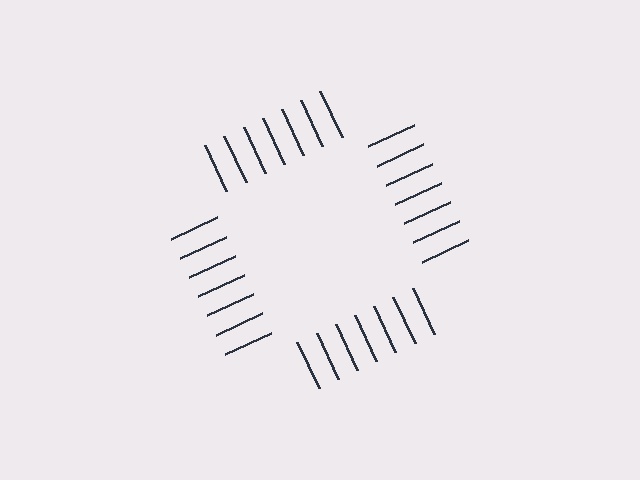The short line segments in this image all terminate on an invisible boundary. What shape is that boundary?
An illusory square — the line segments terminate on its edges but no continuous stroke is drawn.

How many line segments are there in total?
28 — 7 along each of the 4 edges.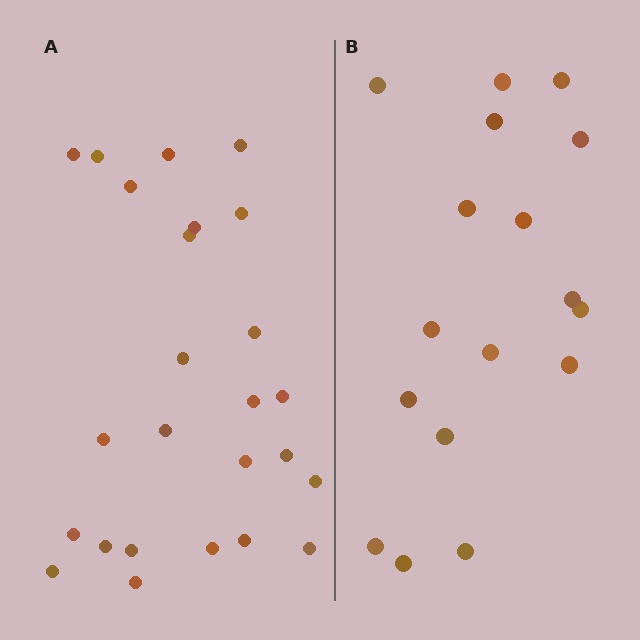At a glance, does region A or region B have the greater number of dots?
Region A (the left region) has more dots.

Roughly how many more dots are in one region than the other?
Region A has roughly 8 or so more dots than region B.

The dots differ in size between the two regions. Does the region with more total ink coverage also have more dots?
No. Region B has more total ink coverage because its dots are larger, but region A actually contains more individual dots. Total area can be misleading — the number of items is what matters here.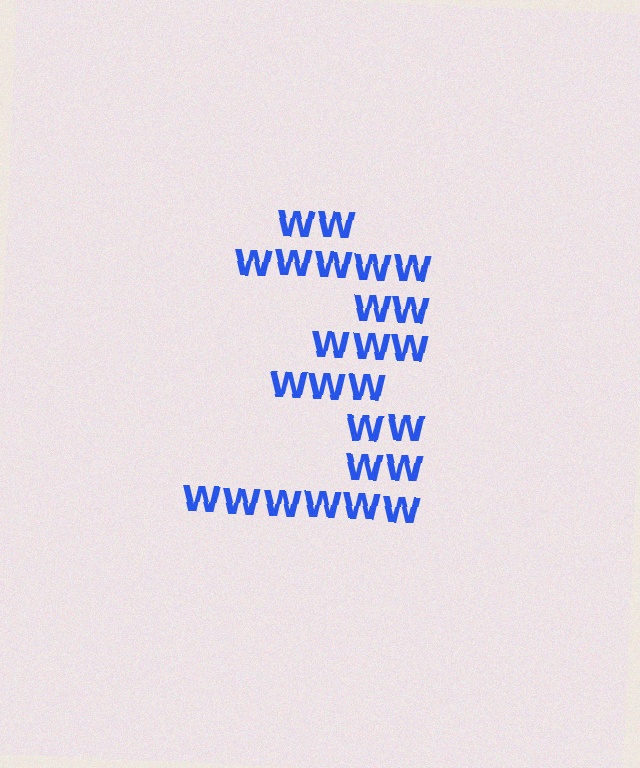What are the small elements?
The small elements are letter W's.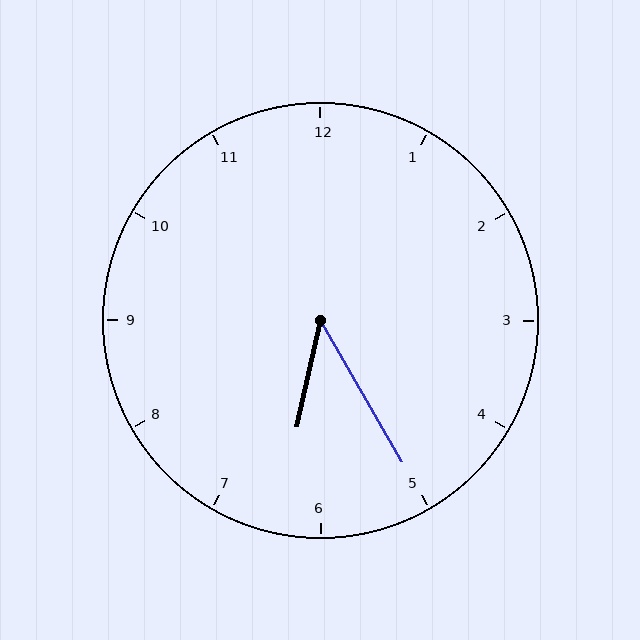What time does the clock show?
6:25.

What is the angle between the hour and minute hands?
Approximately 42 degrees.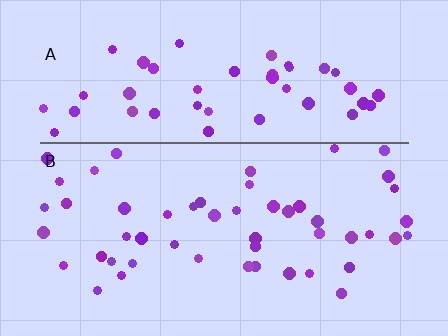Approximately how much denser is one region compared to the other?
Approximately 1.0× — region A over region B.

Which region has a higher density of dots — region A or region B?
A (the top).